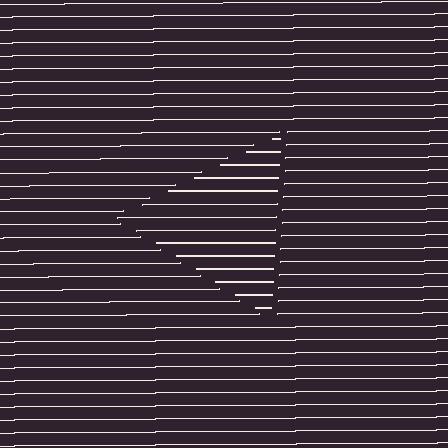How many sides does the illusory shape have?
3 sides — the line-ends trace a triangle.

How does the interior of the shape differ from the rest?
The interior of the shape contains the same grating, shifted by half a period — the contour is defined by the phase discontinuity where line-ends from the inner and outer gratings abut.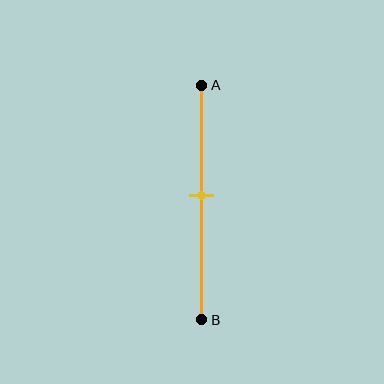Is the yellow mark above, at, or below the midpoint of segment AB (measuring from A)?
The yellow mark is approximately at the midpoint of segment AB.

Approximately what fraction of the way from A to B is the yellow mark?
The yellow mark is approximately 45% of the way from A to B.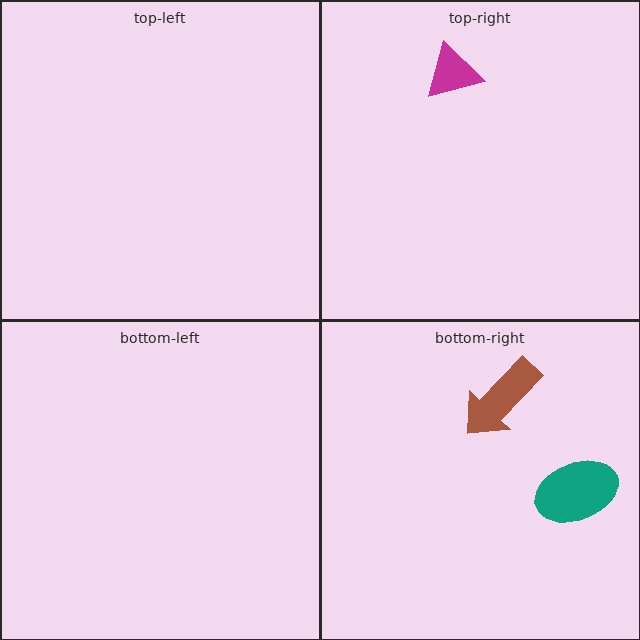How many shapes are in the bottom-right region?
2.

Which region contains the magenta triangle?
The top-right region.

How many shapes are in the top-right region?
1.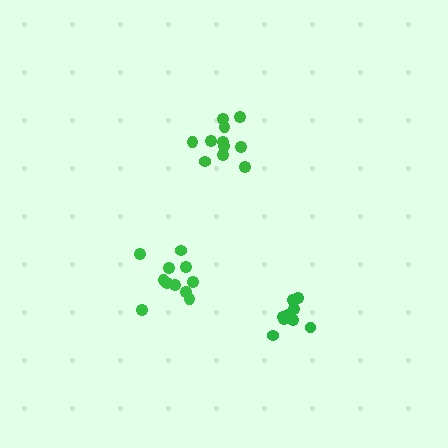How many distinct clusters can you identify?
There are 3 distinct clusters.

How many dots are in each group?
Group 1: 11 dots, Group 2: 11 dots, Group 3: 9 dots (31 total).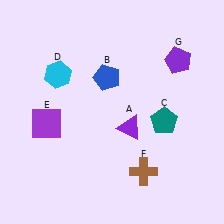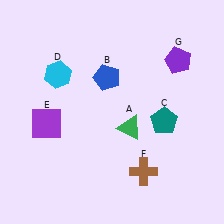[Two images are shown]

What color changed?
The triangle (A) changed from purple in Image 1 to green in Image 2.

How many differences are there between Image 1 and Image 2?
There is 1 difference between the two images.